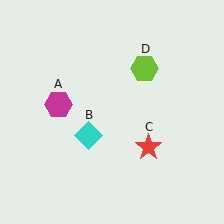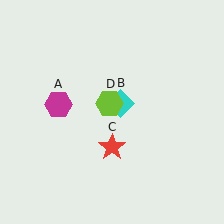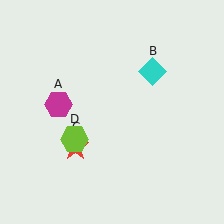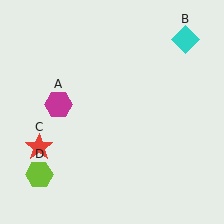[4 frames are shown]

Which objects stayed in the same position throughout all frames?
Magenta hexagon (object A) remained stationary.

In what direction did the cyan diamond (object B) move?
The cyan diamond (object B) moved up and to the right.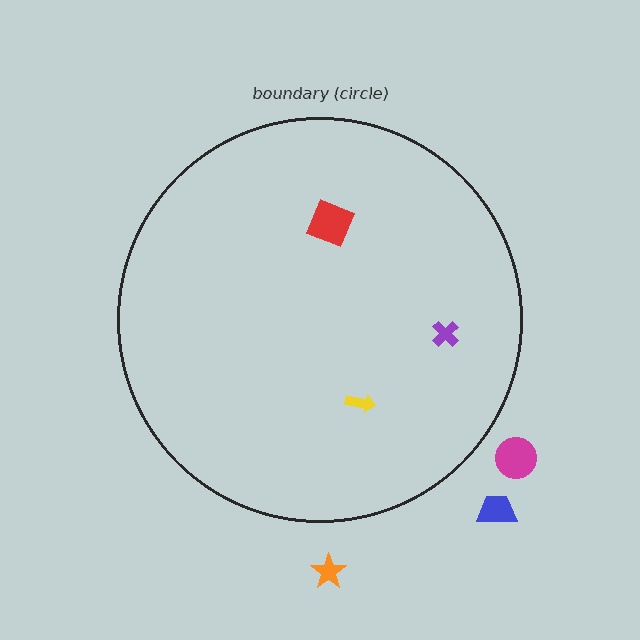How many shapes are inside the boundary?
3 inside, 3 outside.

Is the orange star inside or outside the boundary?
Outside.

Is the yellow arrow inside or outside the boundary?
Inside.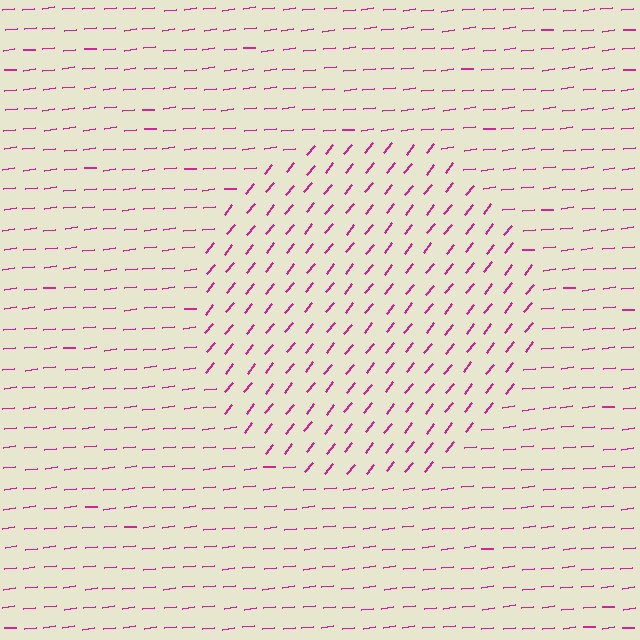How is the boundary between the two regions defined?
The boundary is defined purely by a change in line orientation (approximately 45 degrees difference). All lines are the same color and thickness.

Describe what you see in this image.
The image is filled with small magenta line segments. A circle region in the image has lines oriented differently from the surrounding lines, creating a visible texture boundary.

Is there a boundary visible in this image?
Yes, there is a texture boundary formed by a change in line orientation.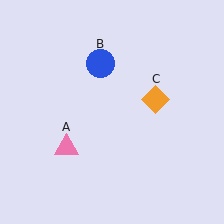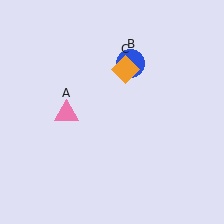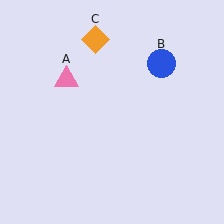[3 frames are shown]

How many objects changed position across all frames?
3 objects changed position: pink triangle (object A), blue circle (object B), orange diamond (object C).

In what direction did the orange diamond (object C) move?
The orange diamond (object C) moved up and to the left.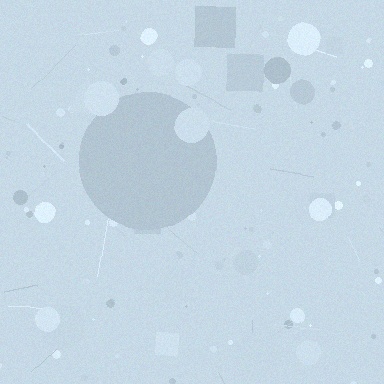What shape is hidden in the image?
A circle is hidden in the image.